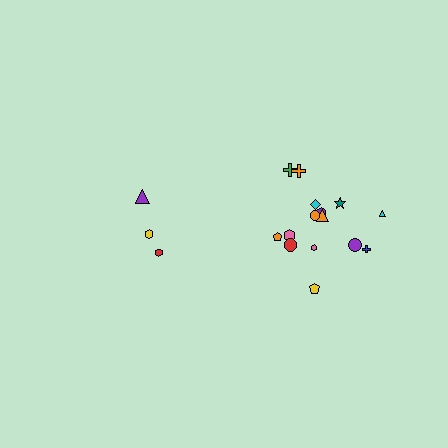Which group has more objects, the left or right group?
The right group.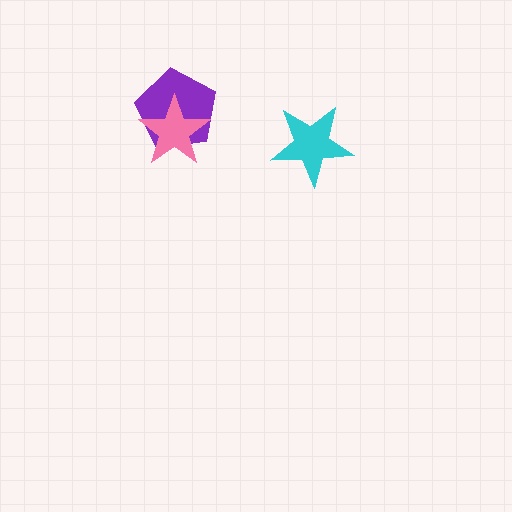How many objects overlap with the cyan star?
0 objects overlap with the cyan star.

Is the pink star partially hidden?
No, no other shape covers it.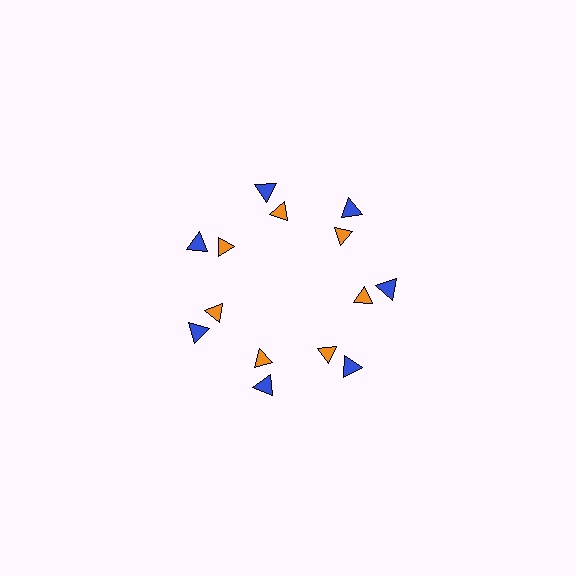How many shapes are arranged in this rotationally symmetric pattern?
There are 14 shapes, arranged in 7 groups of 2.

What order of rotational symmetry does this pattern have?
This pattern has 7-fold rotational symmetry.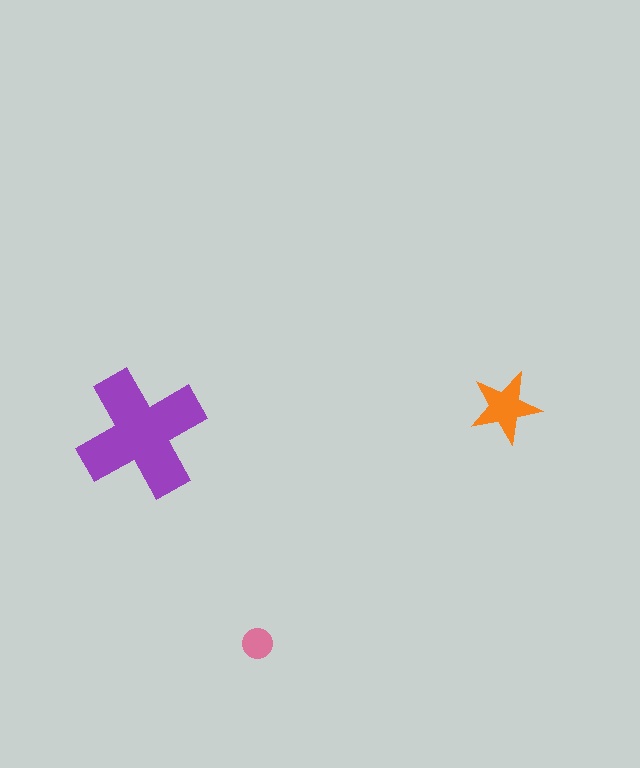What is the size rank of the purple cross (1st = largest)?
1st.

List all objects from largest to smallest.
The purple cross, the orange star, the pink circle.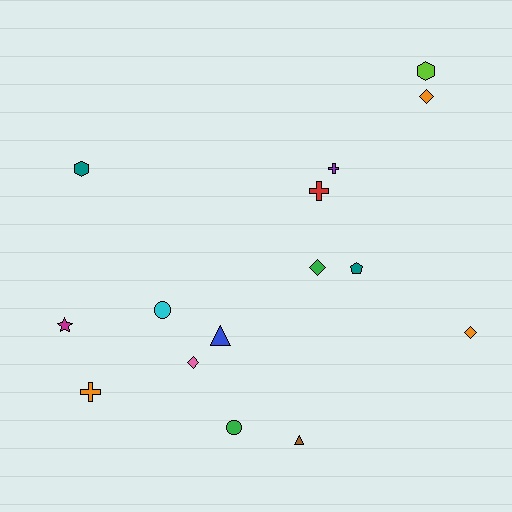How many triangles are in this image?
There are 2 triangles.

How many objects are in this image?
There are 15 objects.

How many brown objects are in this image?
There is 1 brown object.